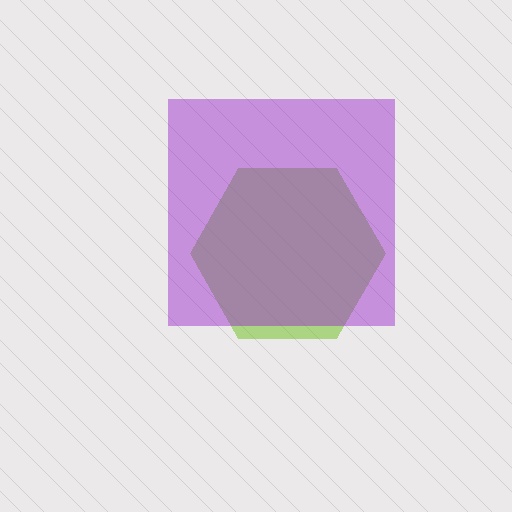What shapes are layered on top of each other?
The layered shapes are: a lime hexagon, a purple square.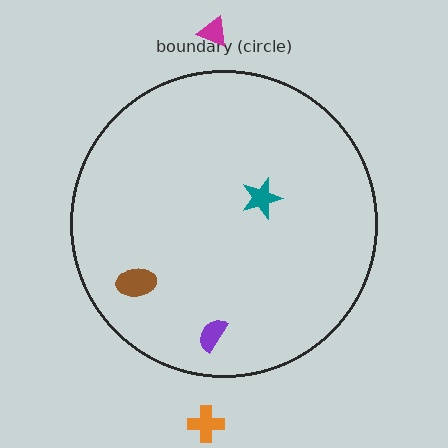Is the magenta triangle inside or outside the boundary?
Outside.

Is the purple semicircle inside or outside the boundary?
Inside.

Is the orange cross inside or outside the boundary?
Outside.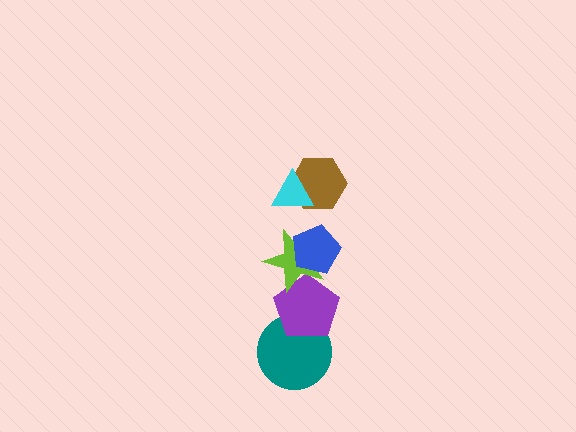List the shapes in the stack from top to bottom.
From top to bottom: the cyan triangle, the brown hexagon, the blue pentagon, the lime star, the purple pentagon, the teal circle.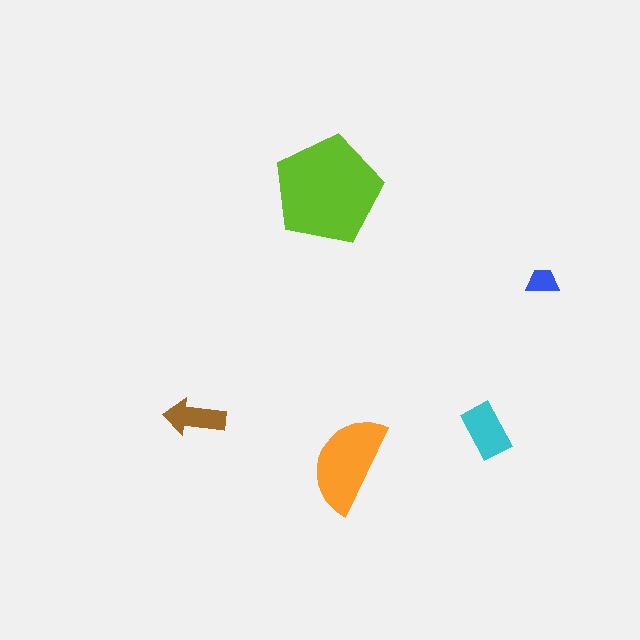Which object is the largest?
The lime pentagon.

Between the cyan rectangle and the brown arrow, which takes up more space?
The cyan rectangle.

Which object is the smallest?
The blue trapezoid.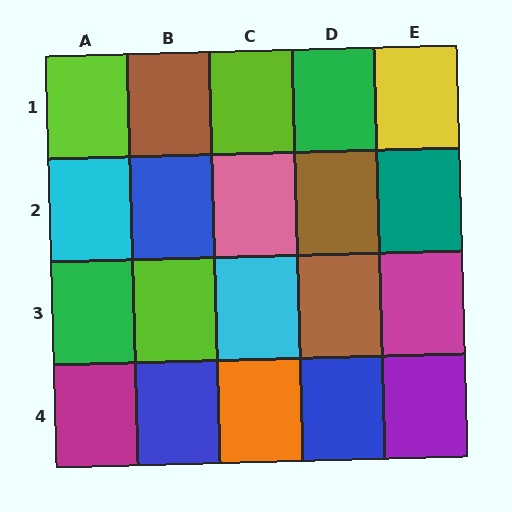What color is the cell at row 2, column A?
Cyan.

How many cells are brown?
3 cells are brown.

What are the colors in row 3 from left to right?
Green, lime, cyan, brown, magenta.